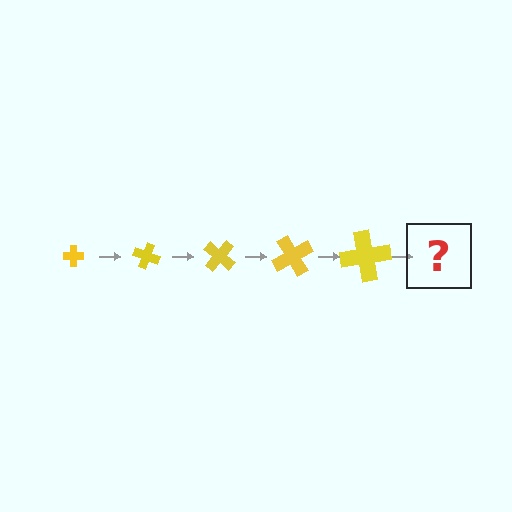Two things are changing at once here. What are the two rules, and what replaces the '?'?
The two rules are that the cross grows larger each step and it rotates 20 degrees each step. The '?' should be a cross, larger than the previous one and rotated 100 degrees from the start.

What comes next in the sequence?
The next element should be a cross, larger than the previous one and rotated 100 degrees from the start.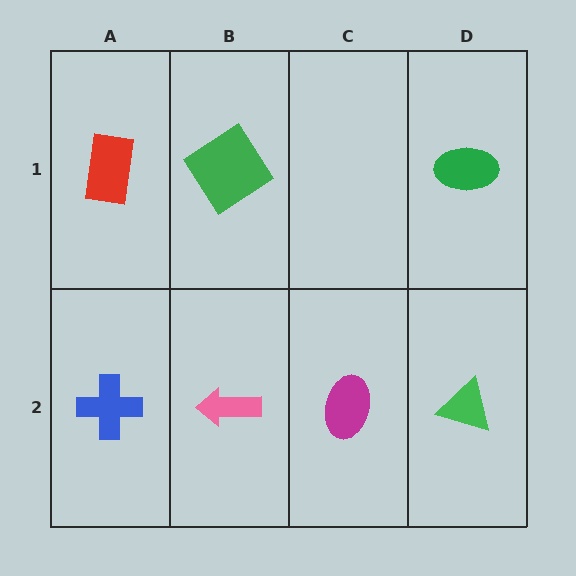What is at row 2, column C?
A magenta ellipse.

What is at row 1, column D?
A green ellipse.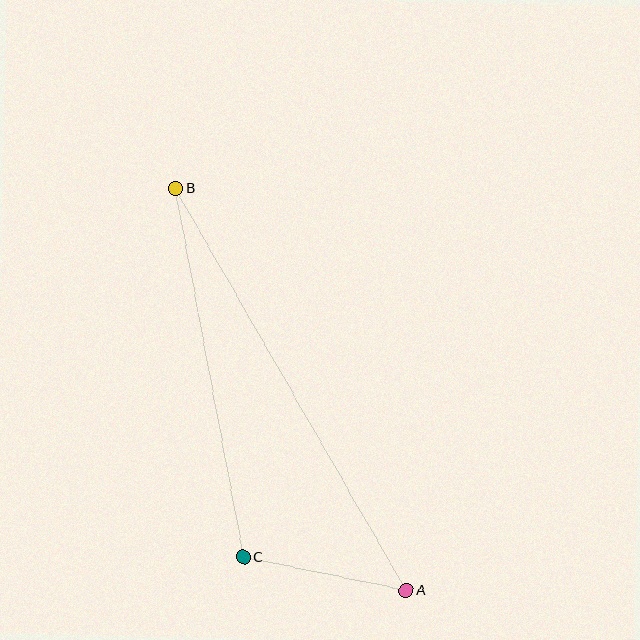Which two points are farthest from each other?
Points A and B are farthest from each other.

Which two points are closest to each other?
Points A and C are closest to each other.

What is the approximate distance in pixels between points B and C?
The distance between B and C is approximately 375 pixels.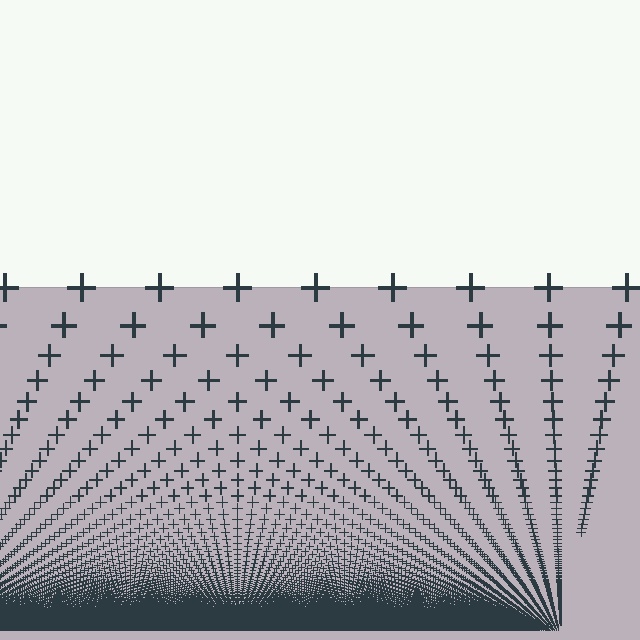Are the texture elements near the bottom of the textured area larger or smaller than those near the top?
Smaller. The gradient is inverted — elements near the bottom are smaller and denser.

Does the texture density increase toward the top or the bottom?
Density increases toward the bottom.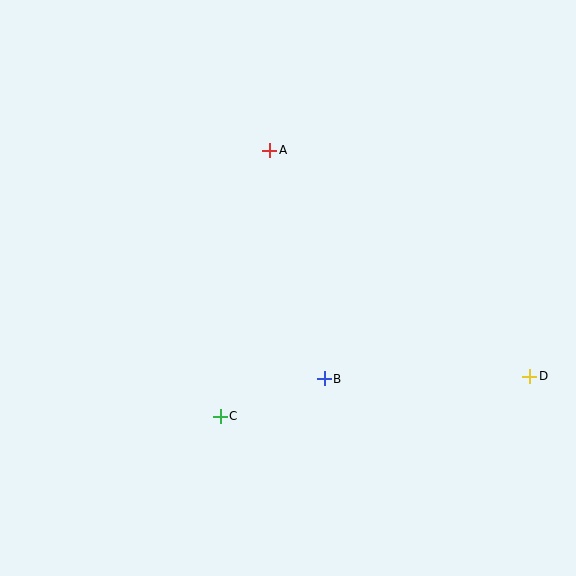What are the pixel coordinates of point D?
Point D is at (530, 376).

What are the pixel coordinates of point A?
Point A is at (270, 150).